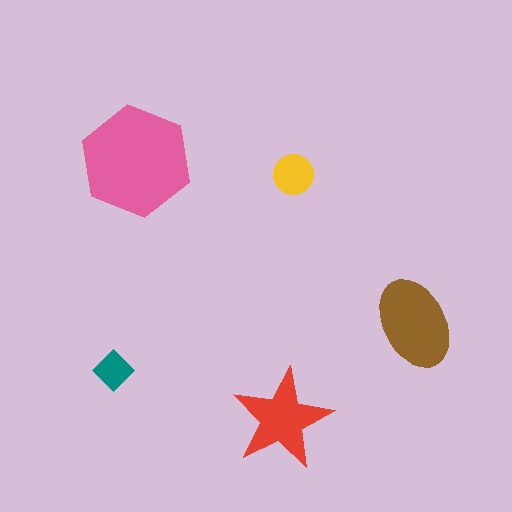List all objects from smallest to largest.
The teal diamond, the yellow circle, the red star, the brown ellipse, the pink hexagon.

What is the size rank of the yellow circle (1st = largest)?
4th.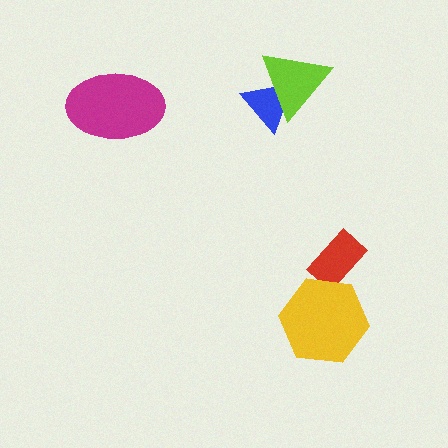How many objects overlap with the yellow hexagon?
1 object overlaps with the yellow hexagon.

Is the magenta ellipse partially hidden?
No, no other shape covers it.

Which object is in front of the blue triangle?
The lime triangle is in front of the blue triangle.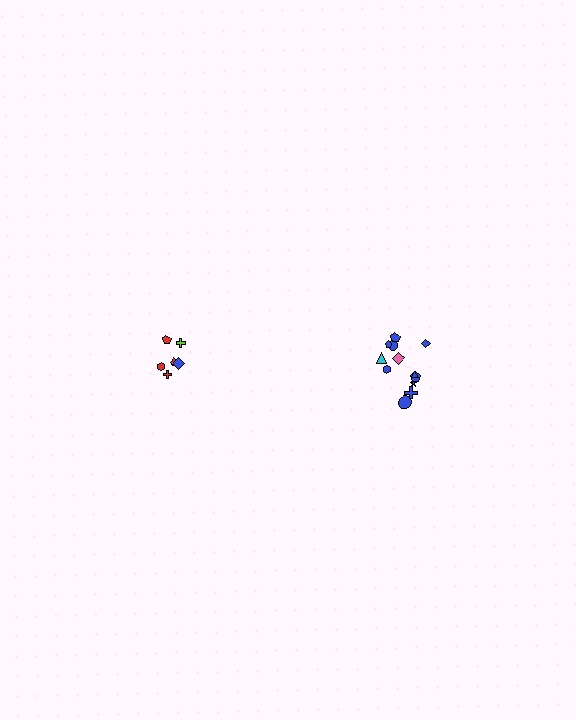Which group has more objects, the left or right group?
The right group.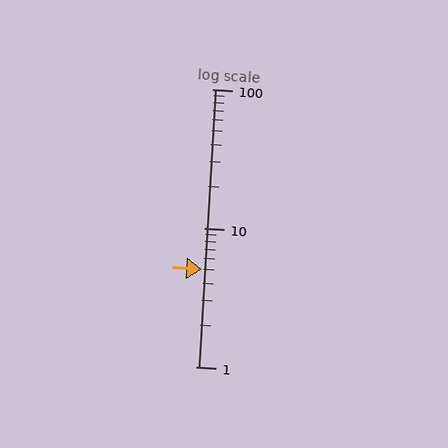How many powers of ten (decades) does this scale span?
The scale spans 2 decades, from 1 to 100.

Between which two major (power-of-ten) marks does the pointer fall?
The pointer is between 1 and 10.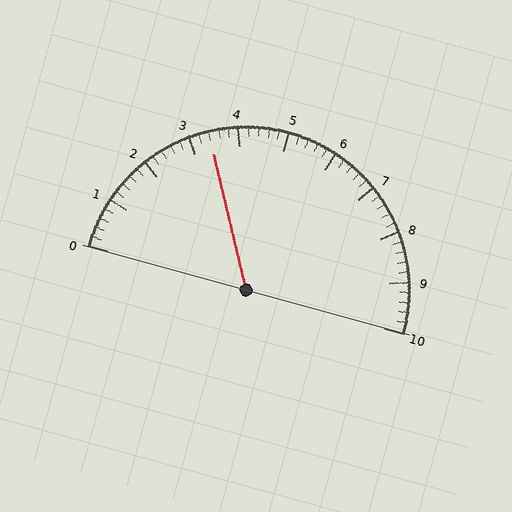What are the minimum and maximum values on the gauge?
The gauge ranges from 0 to 10.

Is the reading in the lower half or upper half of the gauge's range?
The reading is in the lower half of the range (0 to 10).